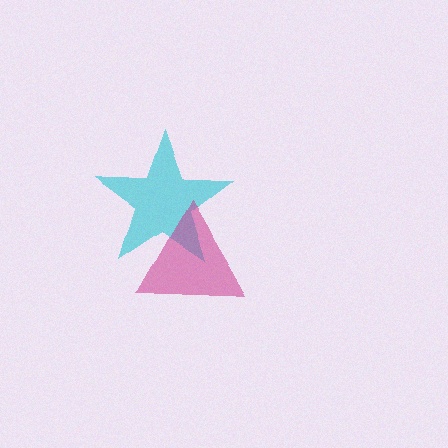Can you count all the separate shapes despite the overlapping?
Yes, there are 2 separate shapes.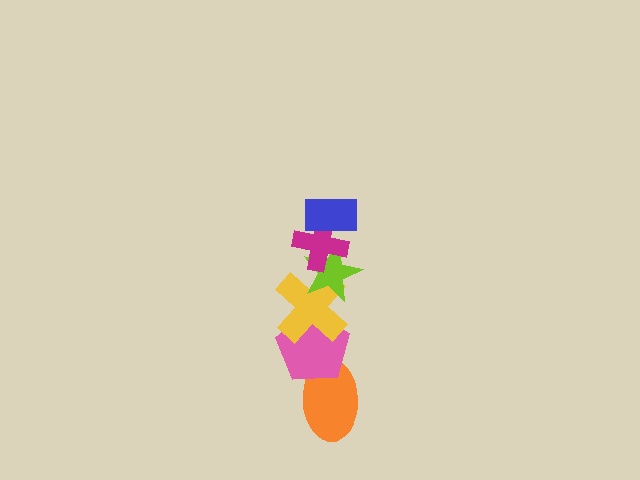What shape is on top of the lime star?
The magenta cross is on top of the lime star.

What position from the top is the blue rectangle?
The blue rectangle is 1st from the top.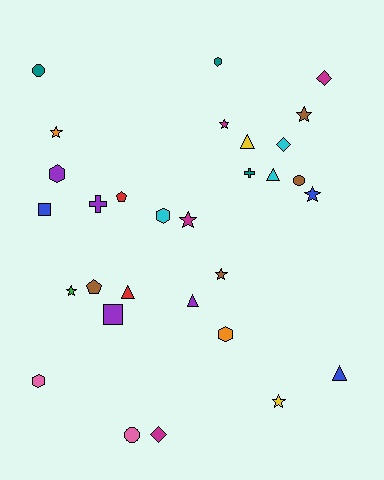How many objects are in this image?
There are 30 objects.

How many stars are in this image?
There are 8 stars.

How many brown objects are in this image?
There are 4 brown objects.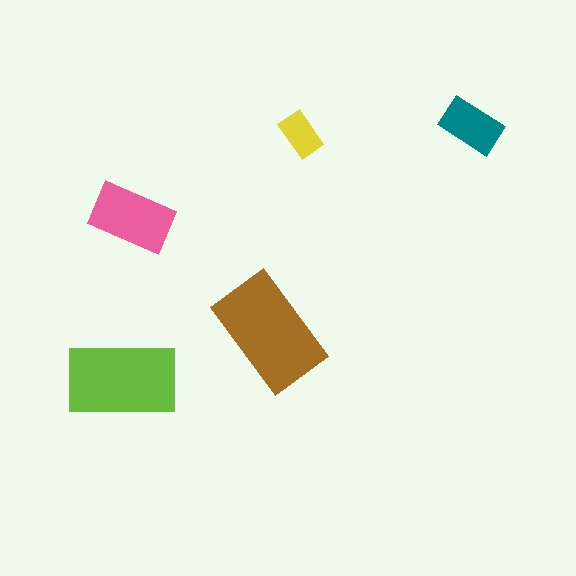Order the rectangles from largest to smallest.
the brown one, the lime one, the pink one, the teal one, the yellow one.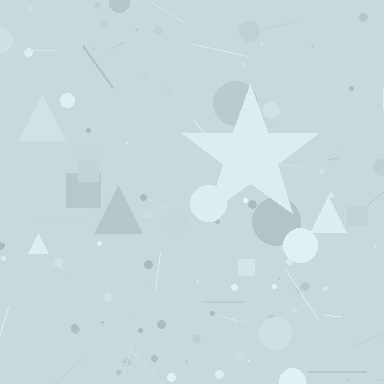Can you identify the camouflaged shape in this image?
The camouflaged shape is a star.